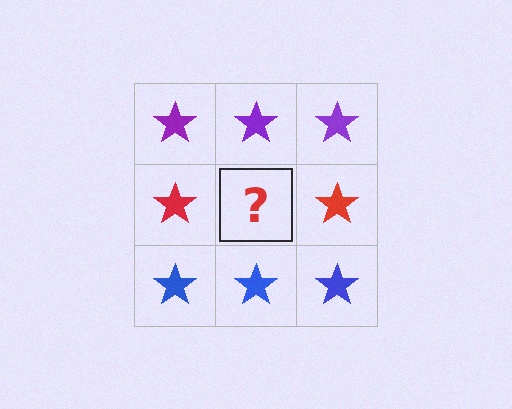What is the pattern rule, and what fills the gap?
The rule is that each row has a consistent color. The gap should be filled with a red star.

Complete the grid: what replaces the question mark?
The question mark should be replaced with a red star.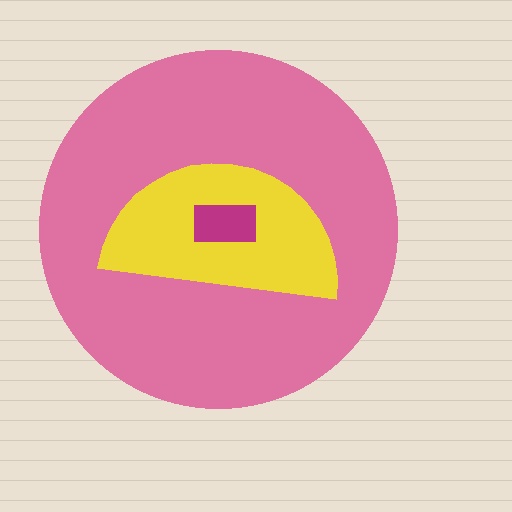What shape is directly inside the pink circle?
The yellow semicircle.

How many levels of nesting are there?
3.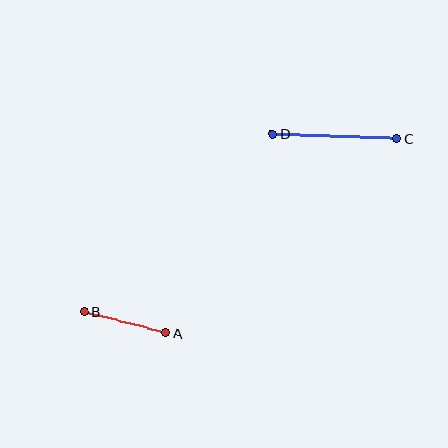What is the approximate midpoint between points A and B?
The midpoint is at approximately (125, 322) pixels.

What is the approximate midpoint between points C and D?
The midpoint is at approximately (335, 136) pixels.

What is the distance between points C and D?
The distance is approximately 124 pixels.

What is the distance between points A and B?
The distance is approximately 85 pixels.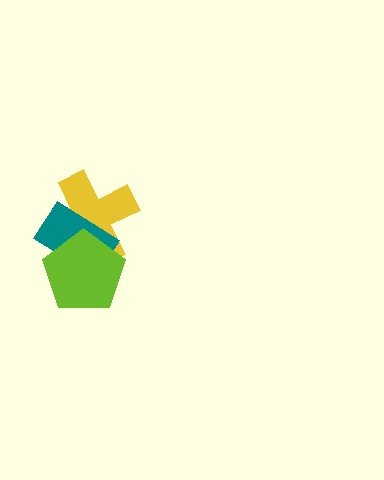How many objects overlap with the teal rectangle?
2 objects overlap with the teal rectangle.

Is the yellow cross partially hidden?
Yes, it is partially covered by another shape.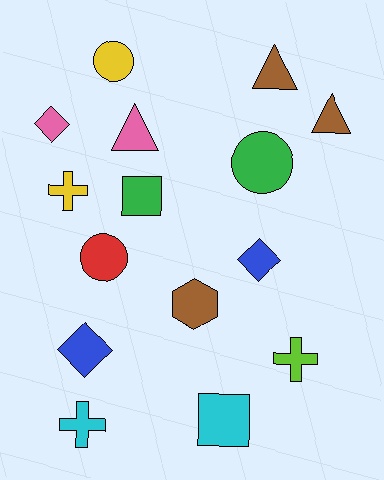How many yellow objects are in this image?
There are 2 yellow objects.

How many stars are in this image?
There are no stars.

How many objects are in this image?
There are 15 objects.